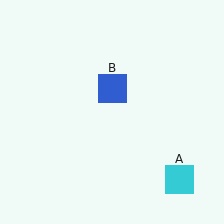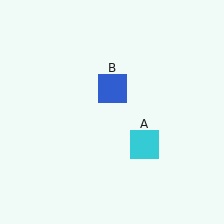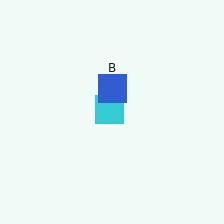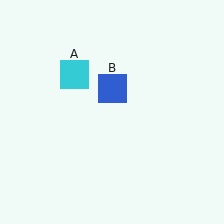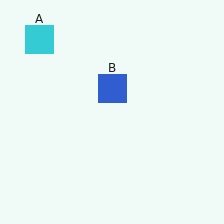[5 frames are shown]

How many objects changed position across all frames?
1 object changed position: cyan square (object A).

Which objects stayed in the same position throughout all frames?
Blue square (object B) remained stationary.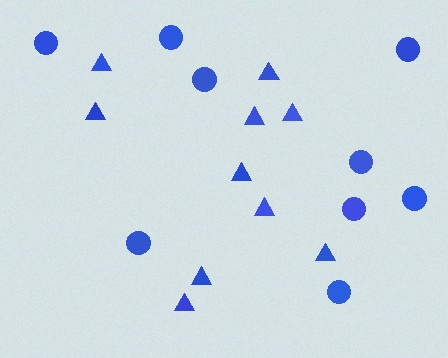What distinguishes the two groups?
There are 2 groups: one group of triangles (10) and one group of circles (9).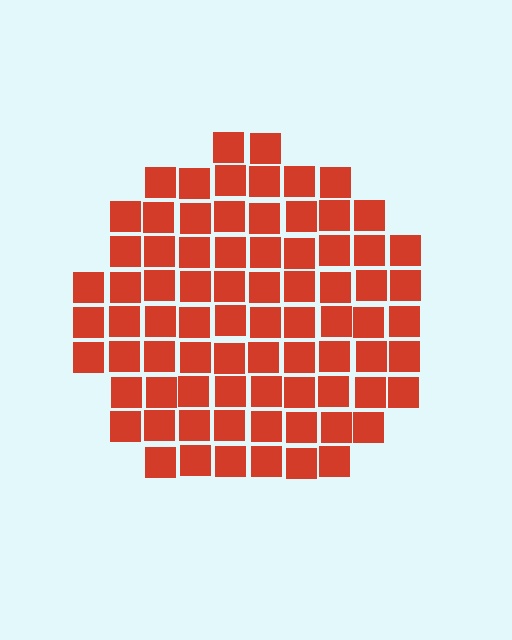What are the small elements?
The small elements are squares.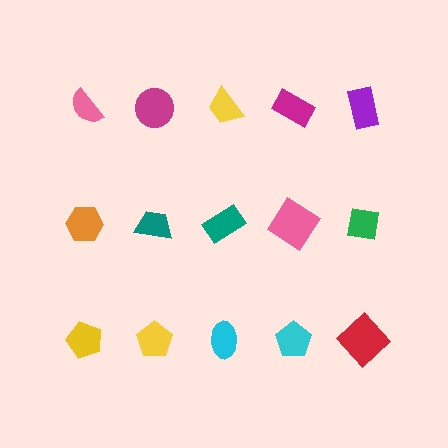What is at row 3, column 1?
A yellow pentagon.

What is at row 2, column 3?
A teal rectangle.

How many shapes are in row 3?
5 shapes.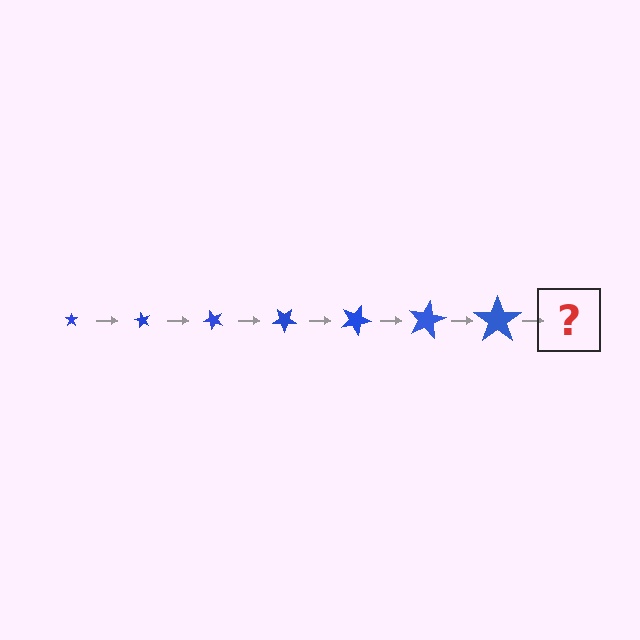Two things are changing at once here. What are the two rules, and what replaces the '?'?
The two rules are that the star grows larger each step and it rotates 60 degrees each step. The '?' should be a star, larger than the previous one and rotated 420 degrees from the start.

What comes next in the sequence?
The next element should be a star, larger than the previous one and rotated 420 degrees from the start.